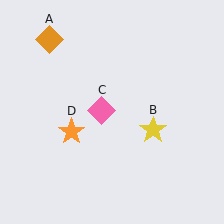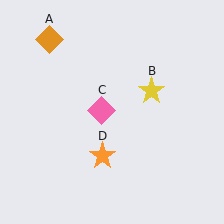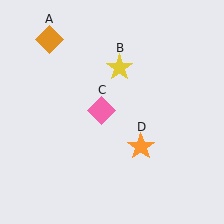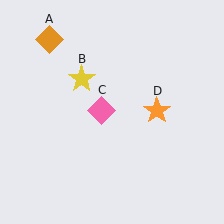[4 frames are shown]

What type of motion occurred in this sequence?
The yellow star (object B), orange star (object D) rotated counterclockwise around the center of the scene.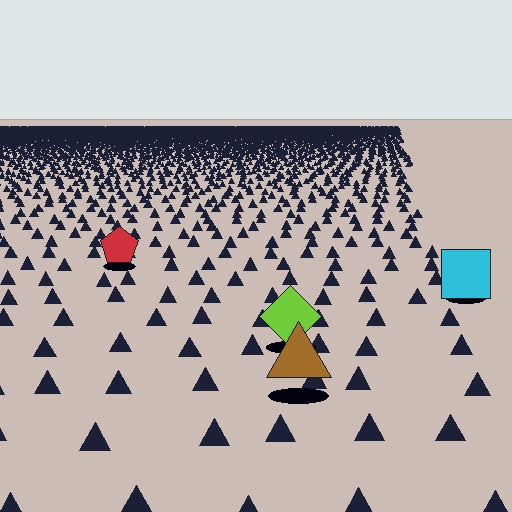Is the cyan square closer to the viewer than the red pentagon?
Yes. The cyan square is closer — you can tell from the texture gradient: the ground texture is coarser near it.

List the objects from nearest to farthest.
From nearest to farthest: the brown triangle, the lime diamond, the cyan square, the red pentagon.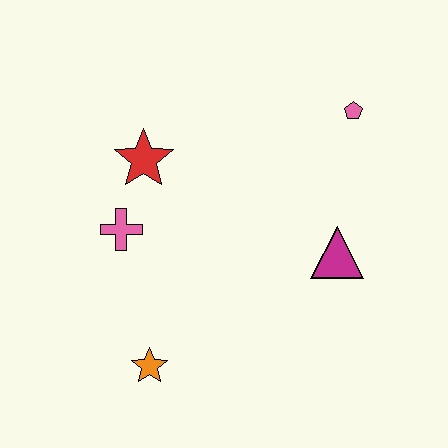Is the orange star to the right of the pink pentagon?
No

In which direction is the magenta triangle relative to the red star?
The magenta triangle is to the right of the red star.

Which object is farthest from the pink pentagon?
The orange star is farthest from the pink pentagon.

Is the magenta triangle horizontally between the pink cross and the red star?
No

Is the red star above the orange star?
Yes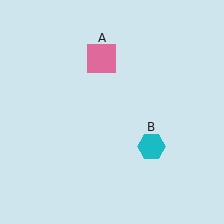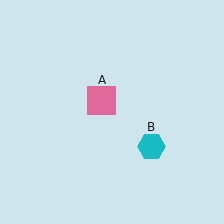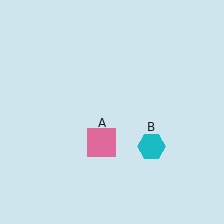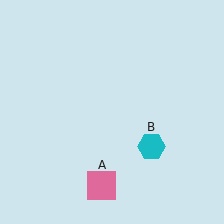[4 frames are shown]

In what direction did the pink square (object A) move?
The pink square (object A) moved down.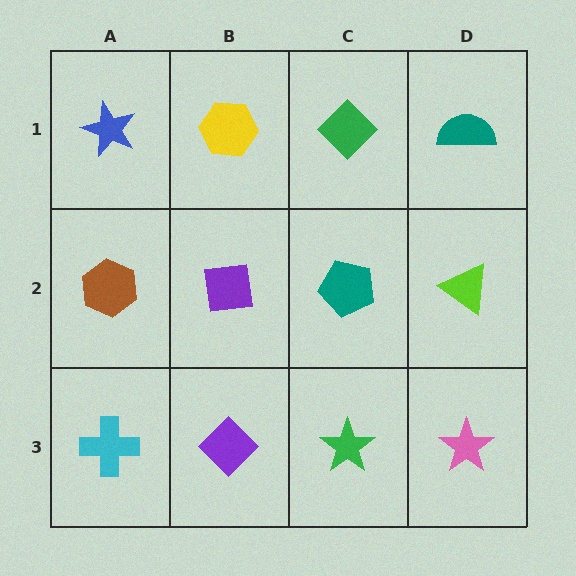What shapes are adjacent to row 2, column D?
A teal semicircle (row 1, column D), a pink star (row 3, column D), a teal pentagon (row 2, column C).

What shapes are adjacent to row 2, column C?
A green diamond (row 1, column C), a green star (row 3, column C), a purple square (row 2, column B), a lime triangle (row 2, column D).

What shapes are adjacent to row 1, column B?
A purple square (row 2, column B), a blue star (row 1, column A), a green diamond (row 1, column C).